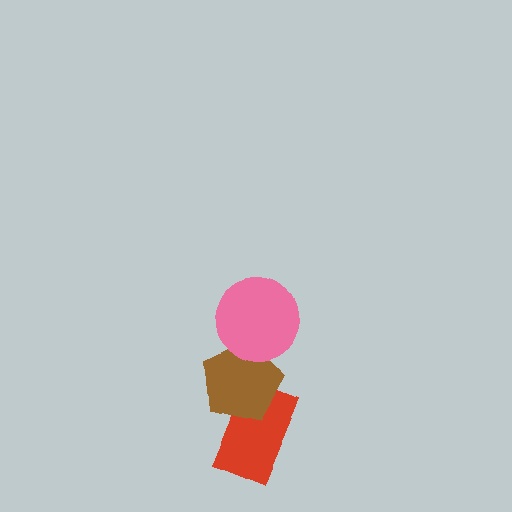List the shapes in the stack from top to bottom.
From top to bottom: the pink circle, the brown pentagon, the red rectangle.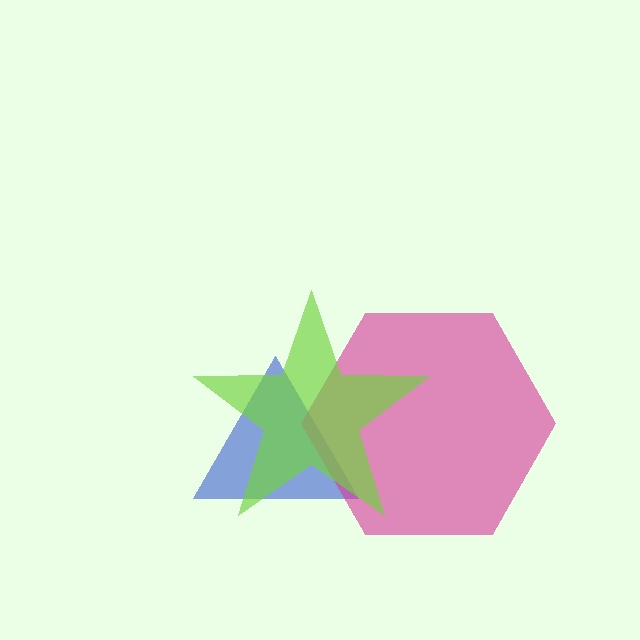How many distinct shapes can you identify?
There are 3 distinct shapes: a blue triangle, a magenta hexagon, a lime star.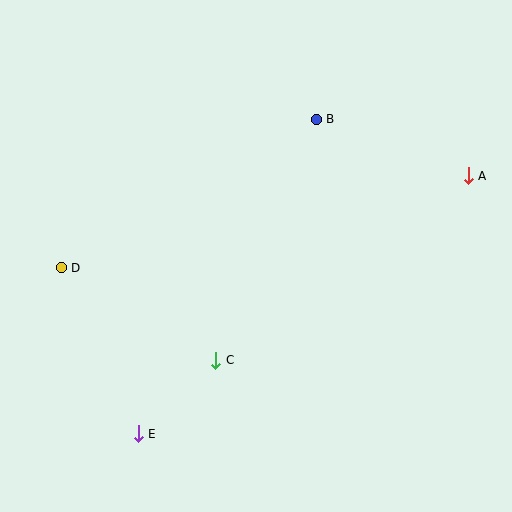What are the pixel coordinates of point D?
Point D is at (61, 268).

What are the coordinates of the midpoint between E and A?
The midpoint between E and A is at (303, 305).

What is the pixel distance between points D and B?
The distance between D and B is 295 pixels.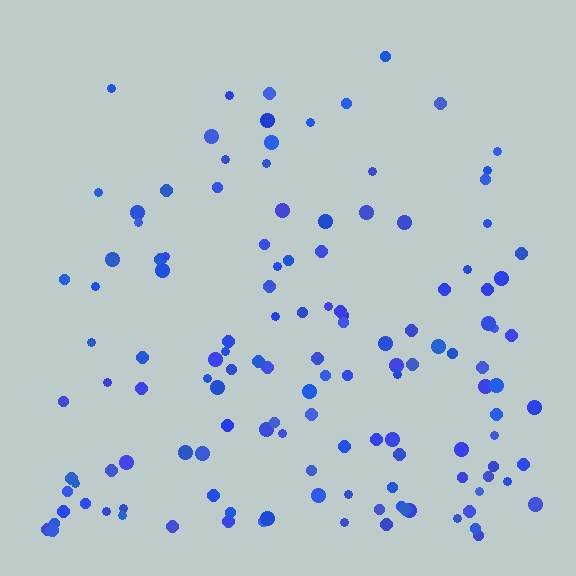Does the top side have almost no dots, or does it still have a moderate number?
Still a moderate number, just noticeably fewer than the bottom.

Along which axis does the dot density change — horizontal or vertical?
Vertical.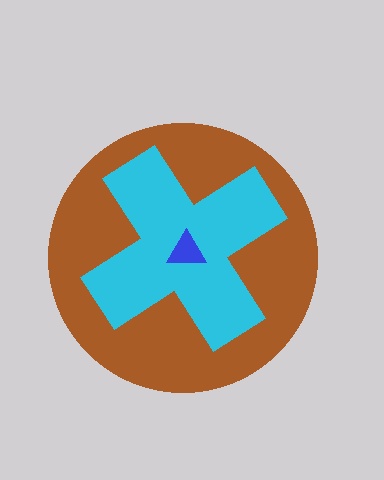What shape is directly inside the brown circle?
The cyan cross.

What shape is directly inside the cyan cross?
The blue triangle.